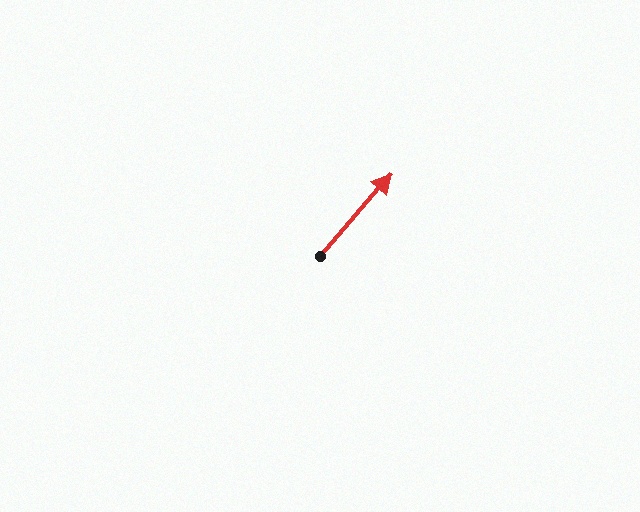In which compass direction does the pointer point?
Northeast.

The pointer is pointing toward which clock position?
Roughly 1 o'clock.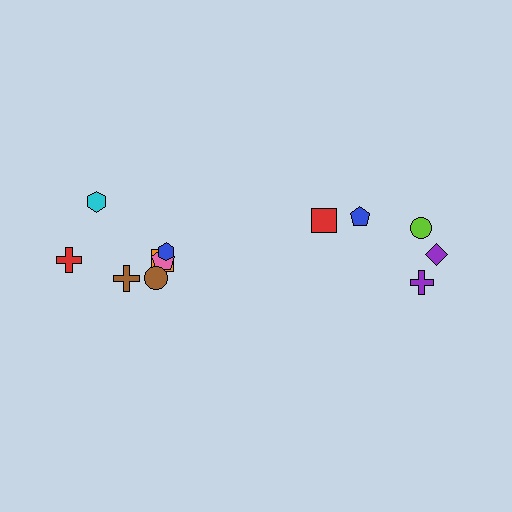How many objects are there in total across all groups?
There are 12 objects.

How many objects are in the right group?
There are 5 objects.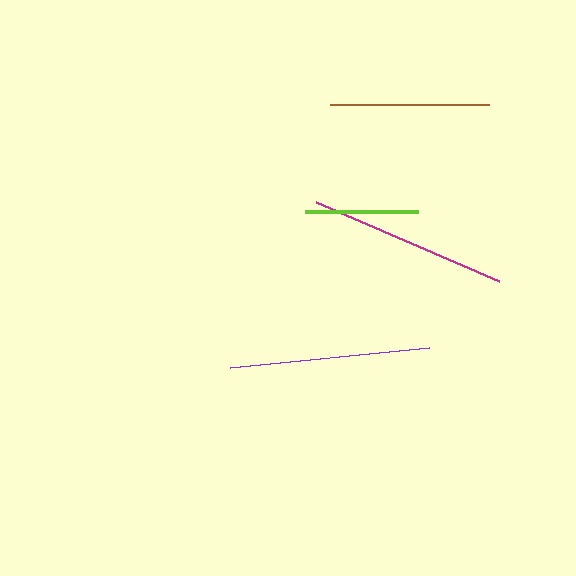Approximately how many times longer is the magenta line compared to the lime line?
The magenta line is approximately 1.8 times the length of the lime line.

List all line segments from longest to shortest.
From longest to shortest: purple, magenta, brown, lime.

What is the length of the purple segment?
The purple segment is approximately 200 pixels long.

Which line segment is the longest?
The purple line is the longest at approximately 200 pixels.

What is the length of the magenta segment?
The magenta segment is approximately 200 pixels long.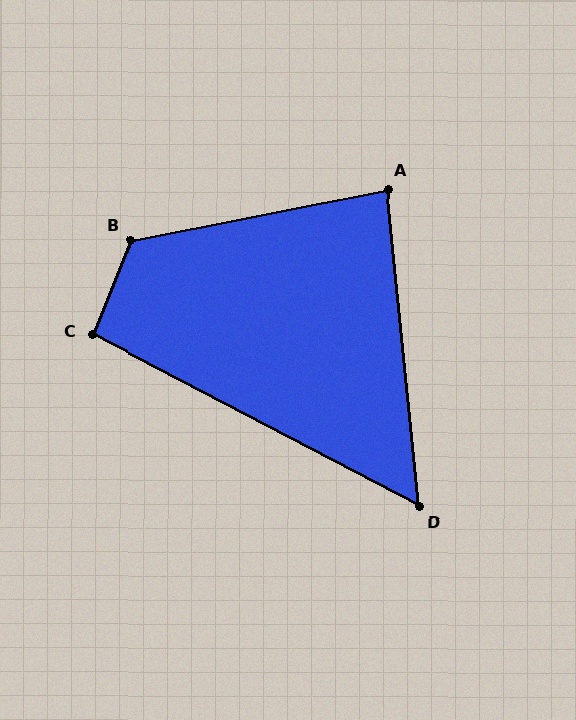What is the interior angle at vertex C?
Approximately 95 degrees (obtuse).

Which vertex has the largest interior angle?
B, at approximately 123 degrees.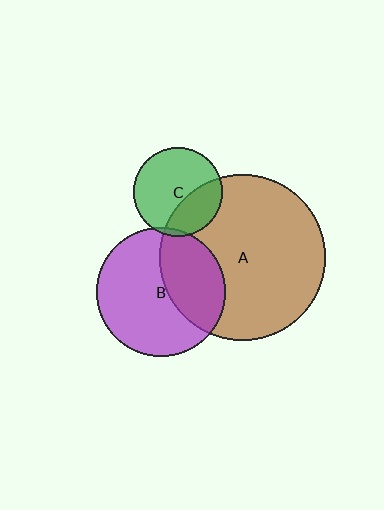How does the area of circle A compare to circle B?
Approximately 1.7 times.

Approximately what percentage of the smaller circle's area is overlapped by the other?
Approximately 35%.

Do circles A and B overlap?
Yes.